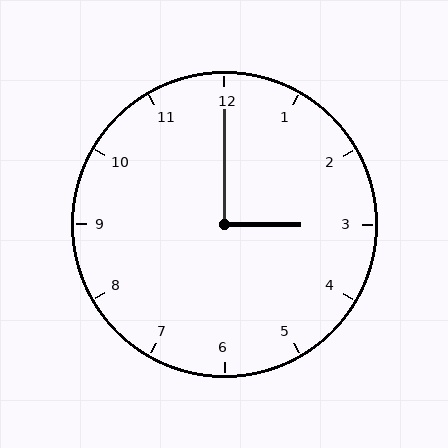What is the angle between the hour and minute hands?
Approximately 90 degrees.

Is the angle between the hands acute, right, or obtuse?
It is right.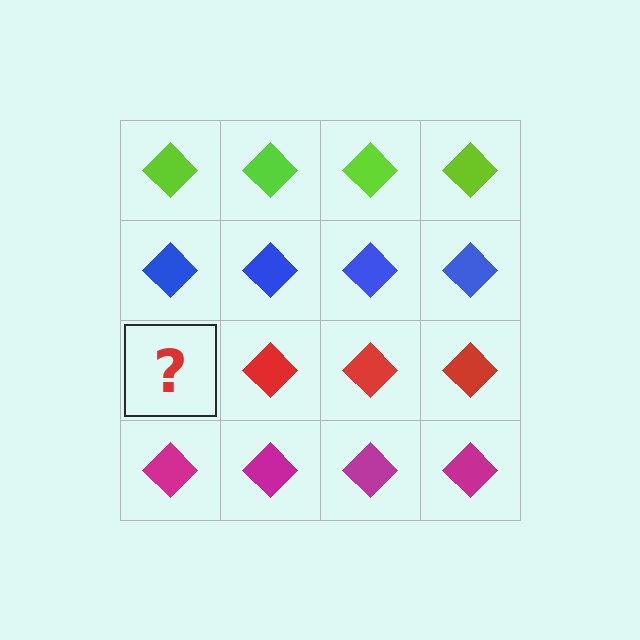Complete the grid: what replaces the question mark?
The question mark should be replaced with a red diamond.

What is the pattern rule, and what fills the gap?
The rule is that each row has a consistent color. The gap should be filled with a red diamond.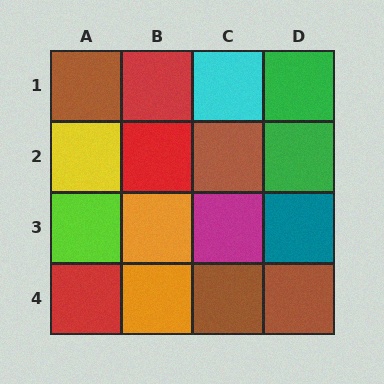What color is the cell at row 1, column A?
Brown.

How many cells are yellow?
1 cell is yellow.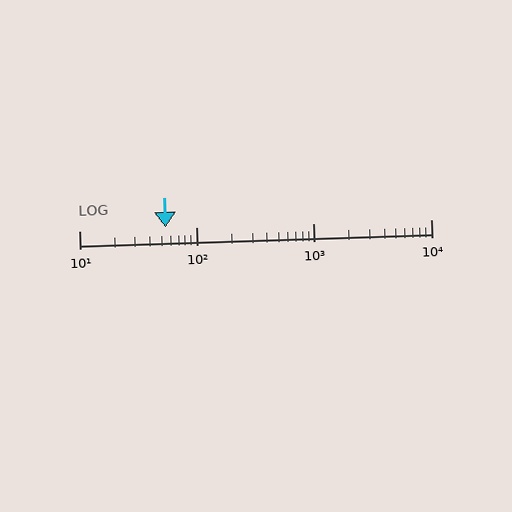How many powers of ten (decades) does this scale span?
The scale spans 3 decades, from 10 to 10000.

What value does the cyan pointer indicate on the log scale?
The pointer indicates approximately 55.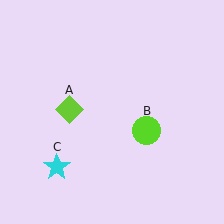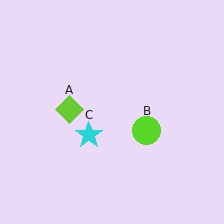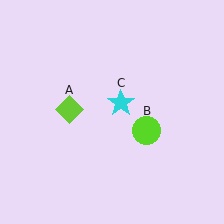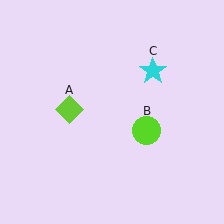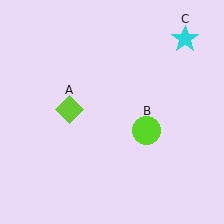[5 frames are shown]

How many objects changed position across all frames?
1 object changed position: cyan star (object C).